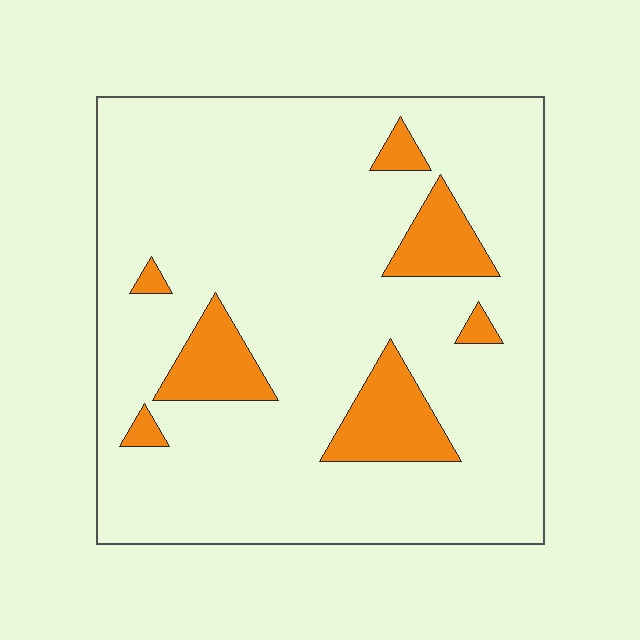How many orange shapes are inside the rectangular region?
7.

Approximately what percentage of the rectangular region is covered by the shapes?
Approximately 15%.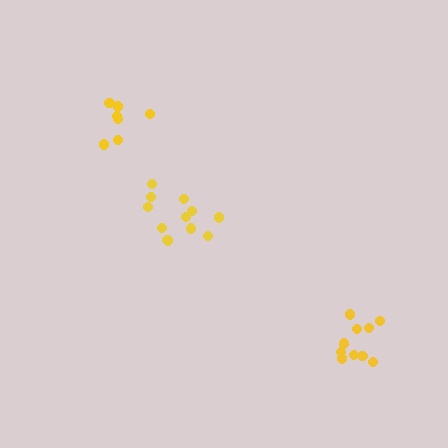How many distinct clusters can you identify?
There are 3 distinct clusters.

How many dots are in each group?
Group 1: 7 dots, Group 2: 12 dots, Group 3: 10 dots (29 total).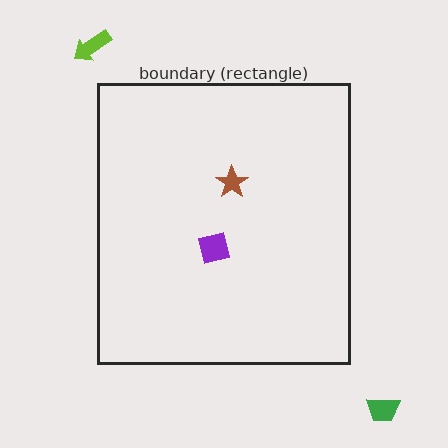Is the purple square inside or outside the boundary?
Inside.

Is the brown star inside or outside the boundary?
Inside.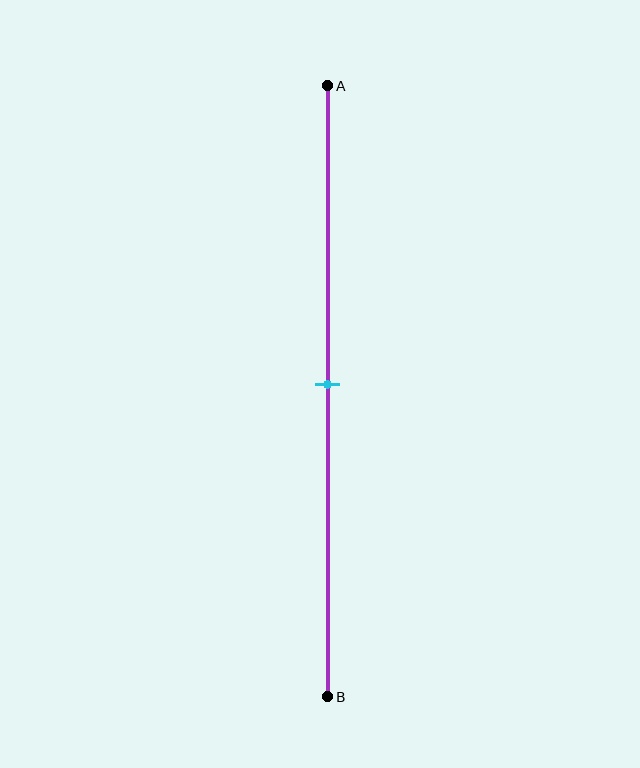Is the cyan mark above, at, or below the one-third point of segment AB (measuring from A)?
The cyan mark is below the one-third point of segment AB.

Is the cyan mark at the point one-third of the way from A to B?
No, the mark is at about 50% from A, not at the 33% one-third point.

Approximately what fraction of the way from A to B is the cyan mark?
The cyan mark is approximately 50% of the way from A to B.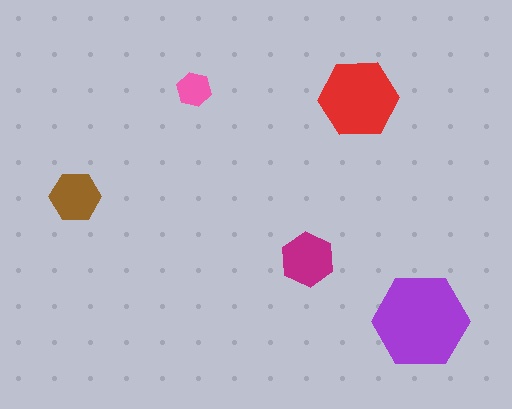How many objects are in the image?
There are 5 objects in the image.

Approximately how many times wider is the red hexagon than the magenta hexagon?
About 1.5 times wider.